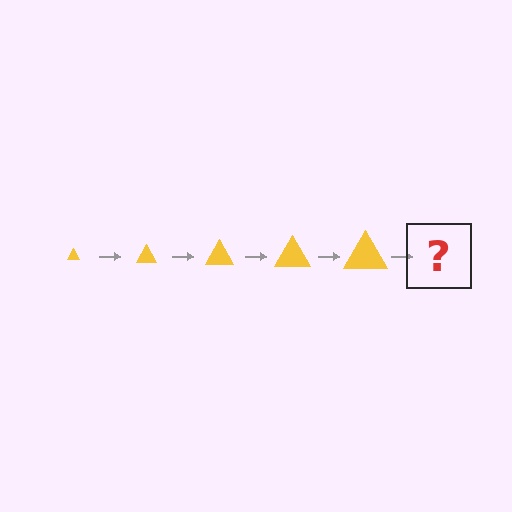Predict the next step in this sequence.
The next step is a yellow triangle, larger than the previous one.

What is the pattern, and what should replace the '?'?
The pattern is that the triangle gets progressively larger each step. The '?' should be a yellow triangle, larger than the previous one.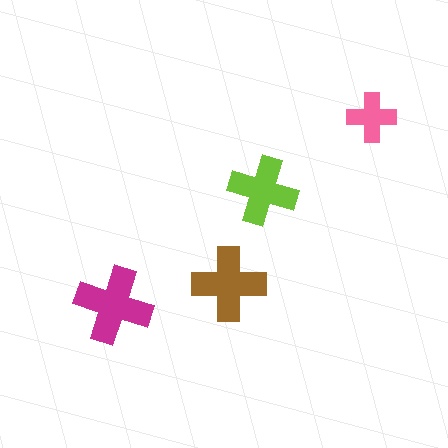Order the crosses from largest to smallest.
the magenta one, the brown one, the lime one, the pink one.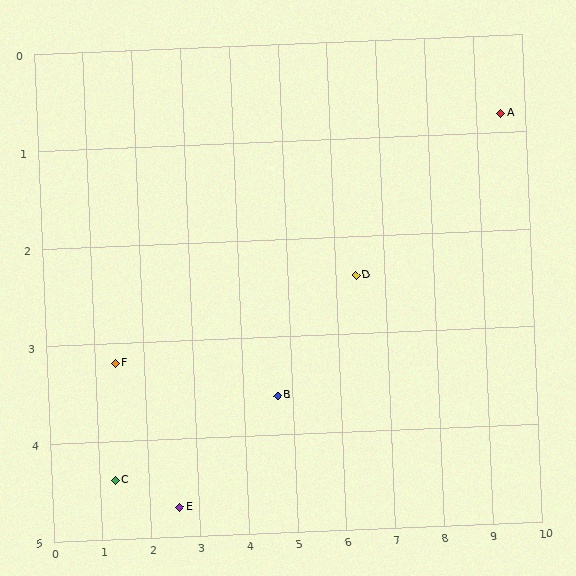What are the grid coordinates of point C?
Point C is at approximately (1.3, 4.4).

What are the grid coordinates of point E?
Point E is at approximately (2.6, 4.7).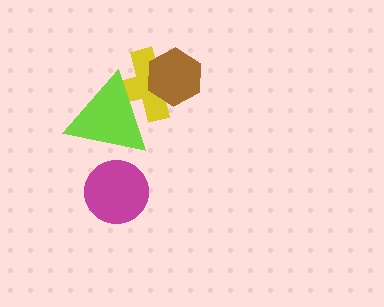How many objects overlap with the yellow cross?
2 objects overlap with the yellow cross.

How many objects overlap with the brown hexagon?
1 object overlaps with the brown hexagon.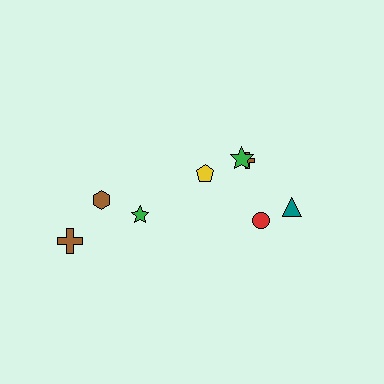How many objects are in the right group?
There are 5 objects.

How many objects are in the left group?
There are 3 objects.